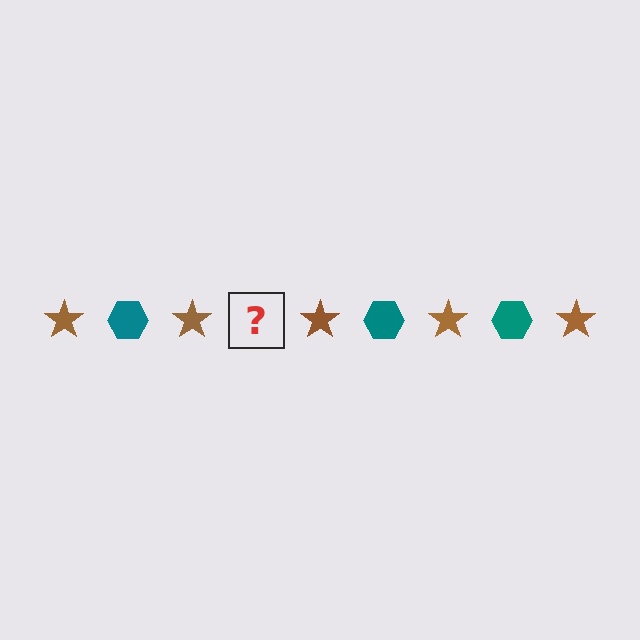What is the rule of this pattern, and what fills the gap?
The rule is that the pattern alternates between brown star and teal hexagon. The gap should be filled with a teal hexagon.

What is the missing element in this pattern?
The missing element is a teal hexagon.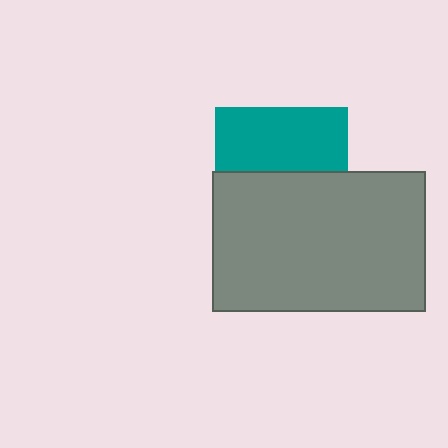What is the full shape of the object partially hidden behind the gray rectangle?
The partially hidden object is a teal square.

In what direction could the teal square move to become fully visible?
The teal square could move up. That would shift it out from behind the gray rectangle entirely.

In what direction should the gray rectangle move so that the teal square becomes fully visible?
The gray rectangle should move down. That is the shortest direction to clear the overlap and leave the teal square fully visible.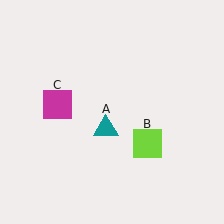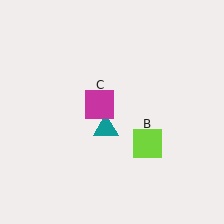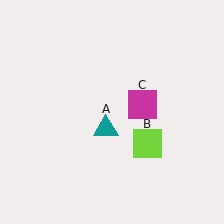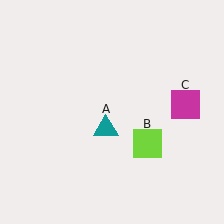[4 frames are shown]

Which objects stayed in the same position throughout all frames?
Teal triangle (object A) and lime square (object B) remained stationary.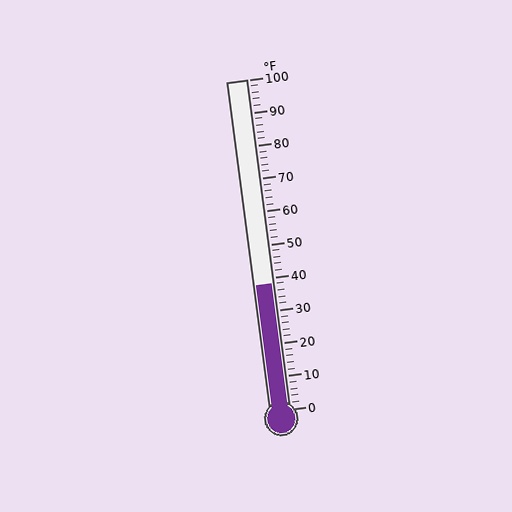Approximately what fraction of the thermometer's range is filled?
The thermometer is filled to approximately 40% of its range.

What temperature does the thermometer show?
The thermometer shows approximately 38°F.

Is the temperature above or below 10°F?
The temperature is above 10°F.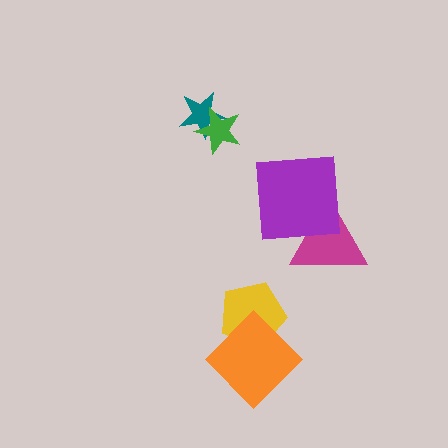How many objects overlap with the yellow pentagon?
1 object overlaps with the yellow pentagon.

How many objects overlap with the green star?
1 object overlaps with the green star.